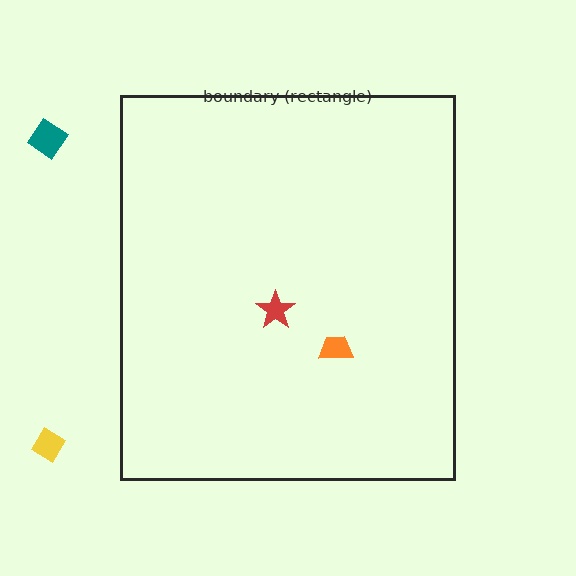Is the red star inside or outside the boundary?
Inside.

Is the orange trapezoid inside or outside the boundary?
Inside.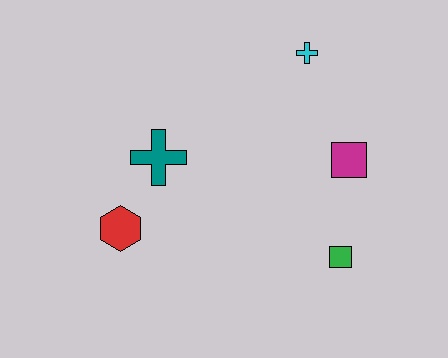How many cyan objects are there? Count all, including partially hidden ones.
There is 1 cyan object.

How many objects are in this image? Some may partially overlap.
There are 5 objects.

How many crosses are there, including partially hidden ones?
There are 2 crosses.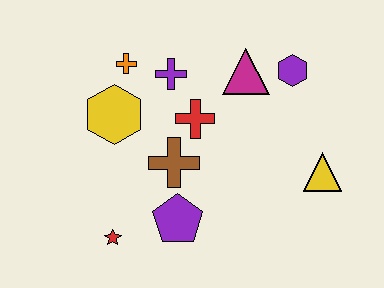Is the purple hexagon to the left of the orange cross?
No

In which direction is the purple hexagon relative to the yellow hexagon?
The purple hexagon is to the right of the yellow hexagon.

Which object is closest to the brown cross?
The red cross is closest to the brown cross.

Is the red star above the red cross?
No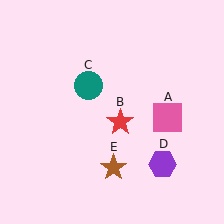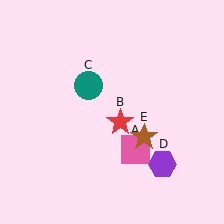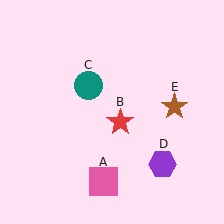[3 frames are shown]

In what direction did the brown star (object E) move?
The brown star (object E) moved up and to the right.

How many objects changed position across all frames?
2 objects changed position: pink square (object A), brown star (object E).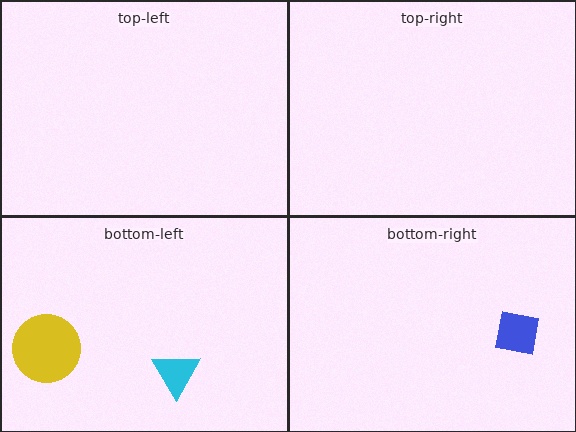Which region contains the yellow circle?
The bottom-left region.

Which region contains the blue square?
The bottom-right region.